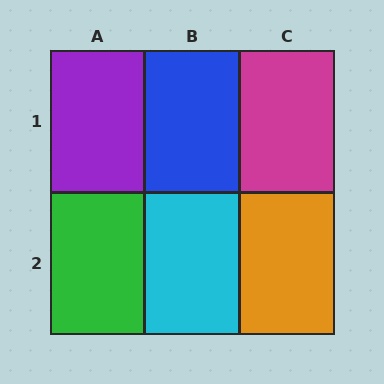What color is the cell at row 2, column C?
Orange.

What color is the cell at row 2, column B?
Cyan.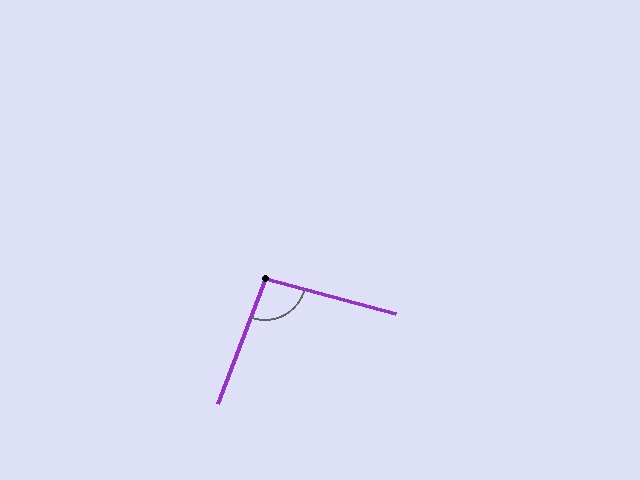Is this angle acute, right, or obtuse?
It is obtuse.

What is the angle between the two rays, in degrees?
Approximately 96 degrees.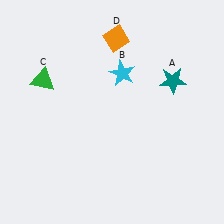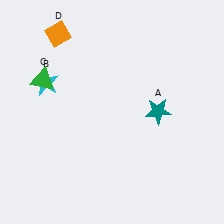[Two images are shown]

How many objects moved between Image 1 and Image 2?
3 objects moved between the two images.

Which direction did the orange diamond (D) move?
The orange diamond (D) moved left.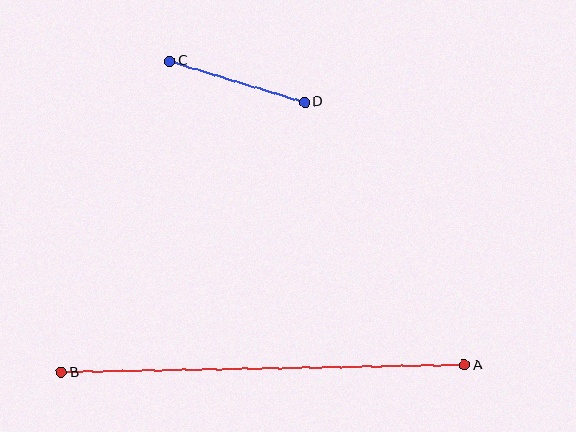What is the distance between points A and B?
The distance is approximately 403 pixels.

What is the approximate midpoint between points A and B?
The midpoint is at approximately (263, 369) pixels.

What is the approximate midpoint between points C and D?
The midpoint is at approximately (237, 81) pixels.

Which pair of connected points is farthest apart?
Points A and B are farthest apart.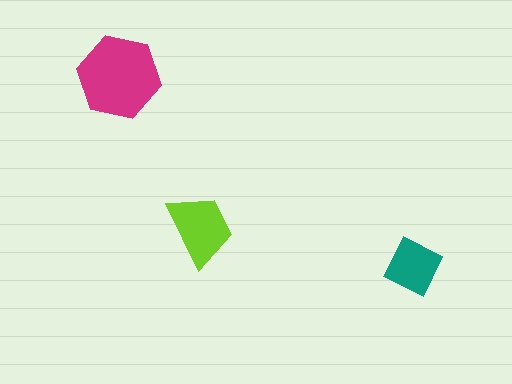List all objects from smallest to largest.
The teal diamond, the lime trapezoid, the magenta hexagon.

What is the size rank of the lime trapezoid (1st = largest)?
2nd.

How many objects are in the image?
There are 3 objects in the image.